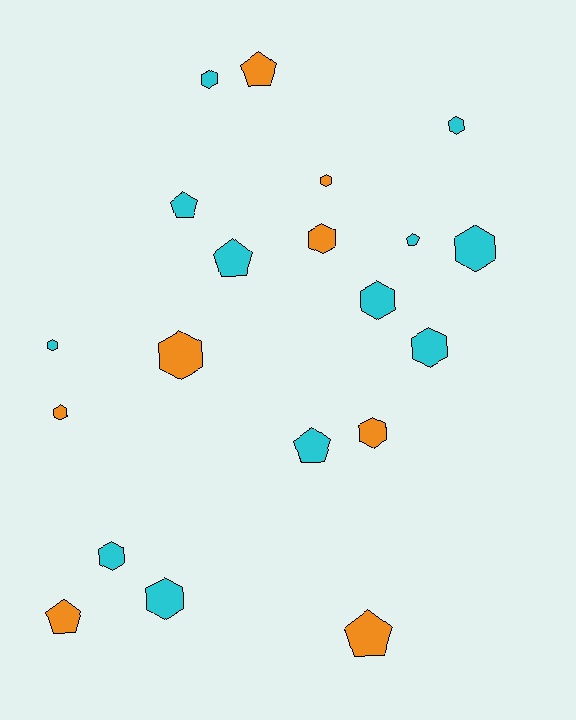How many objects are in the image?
There are 20 objects.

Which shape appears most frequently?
Hexagon, with 13 objects.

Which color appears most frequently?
Cyan, with 12 objects.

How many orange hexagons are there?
There are 5 orange hexagons.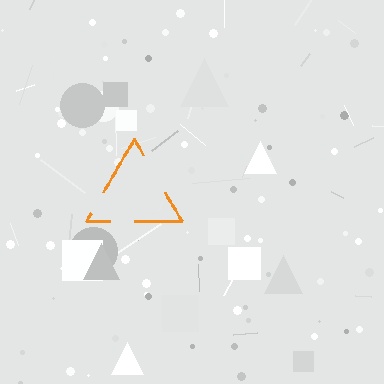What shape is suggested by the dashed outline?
The dashed outline suggests a triangle.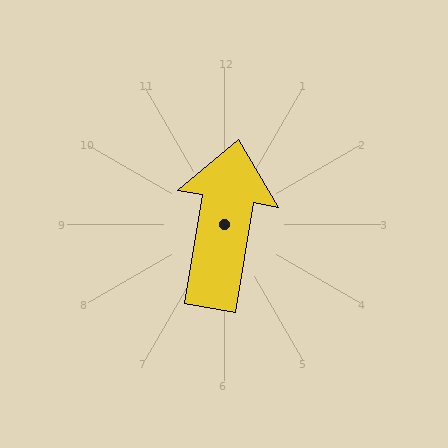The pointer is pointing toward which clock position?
Roughly 12 o'clock.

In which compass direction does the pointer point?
North.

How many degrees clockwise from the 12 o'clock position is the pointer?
Approximately 9 degrees.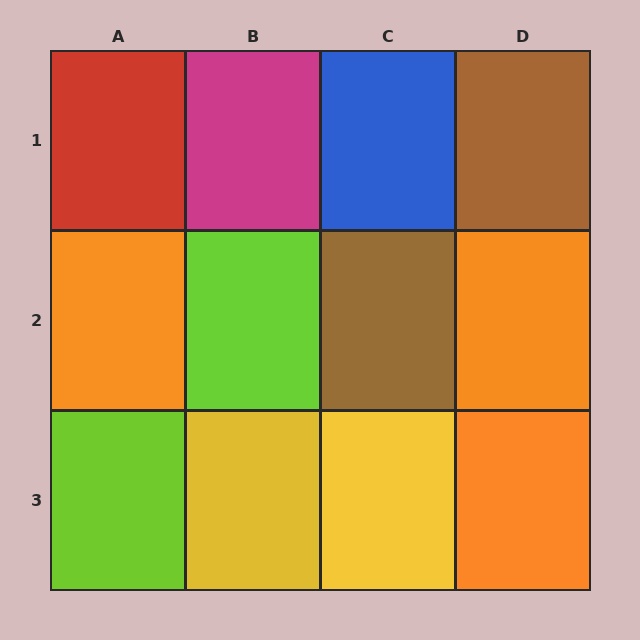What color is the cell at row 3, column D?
Orange.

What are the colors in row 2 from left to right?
Orange, lime, brown, orange.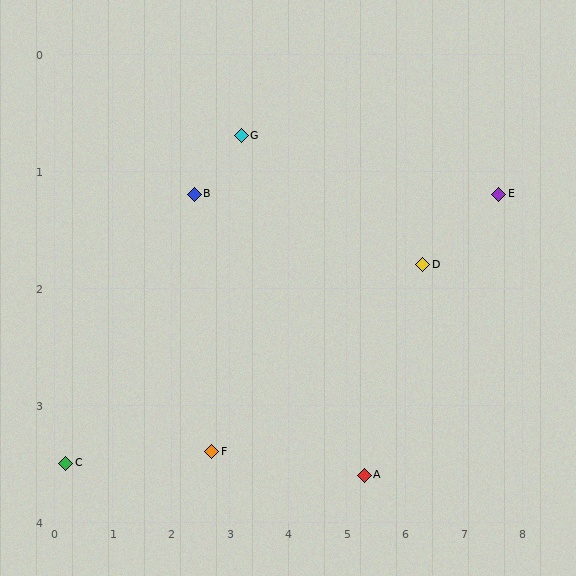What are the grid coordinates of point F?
Point F is at approximately (2.7, 3.4).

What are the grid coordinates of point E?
Point E is at approximately (7.6, 1.2).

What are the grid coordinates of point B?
Point B is at approximately (2.4, 1.2).